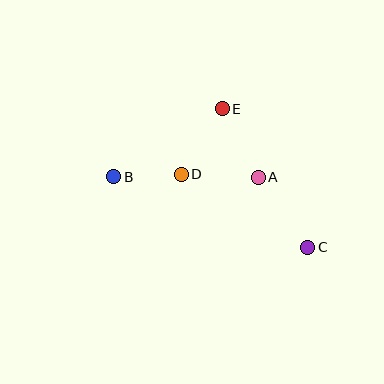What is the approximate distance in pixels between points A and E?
The distance between A and E is approximately 77 pixels.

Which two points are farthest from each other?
Points B and C are farthest from each other.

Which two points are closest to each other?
Points B and D are closest to each other.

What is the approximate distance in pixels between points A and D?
The distance between A and D is approximately 77 pixels.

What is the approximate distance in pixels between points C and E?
The distance between C and E is approximately 162 pixels.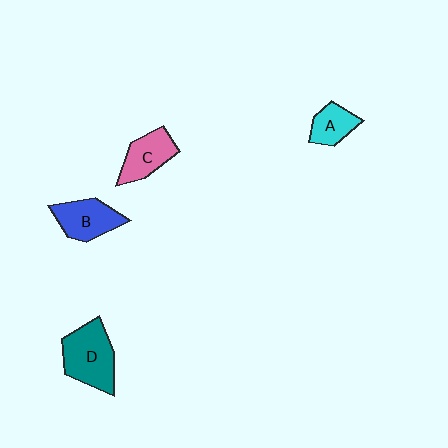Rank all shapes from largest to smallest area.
From largest to smallest: D (teal), B (blue), C (pink), A (cyan).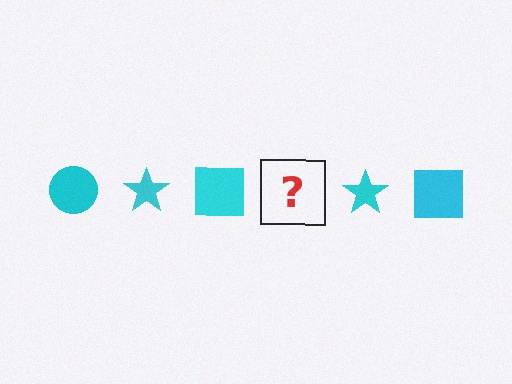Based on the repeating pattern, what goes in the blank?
The blank should be a cyan circle.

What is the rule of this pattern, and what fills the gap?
The rule is that the pattern cycles through circle, star, square shapes in cyan. The gap should be filled with a cyan circle.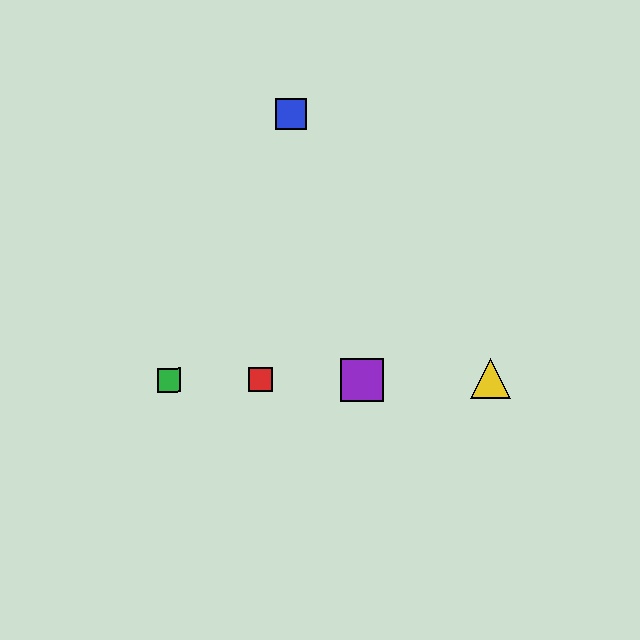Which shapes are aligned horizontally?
The red square, the green square, the yellow triangle, the purple square are aligned horizontally.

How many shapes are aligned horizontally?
4 shapes (the red square, the green square, the yellow triangle, the purple square) are aligned horizontally.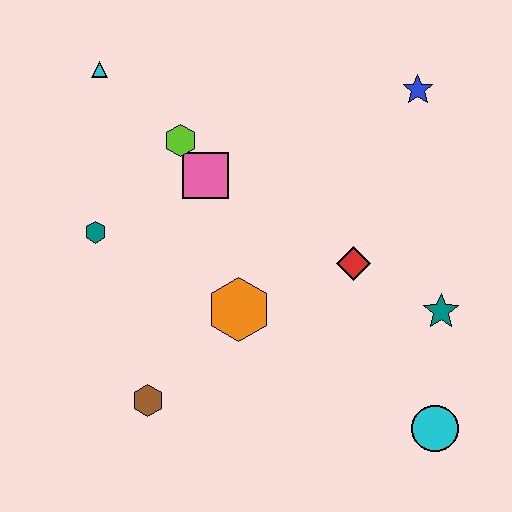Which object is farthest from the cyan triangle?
The cyan circle is farthest from the cyan triangle.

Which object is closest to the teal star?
The red diamond is closest to the teal star.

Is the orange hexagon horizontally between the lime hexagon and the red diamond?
Yes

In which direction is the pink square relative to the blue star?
The pink square is to the left of the blue star.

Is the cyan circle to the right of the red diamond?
Yes